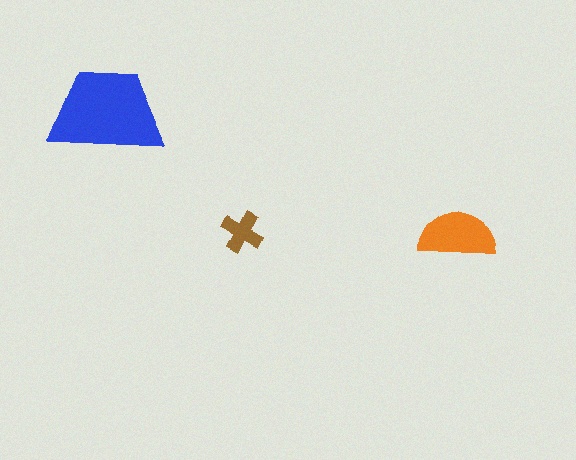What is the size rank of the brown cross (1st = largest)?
3rd.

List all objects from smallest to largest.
The brown cross, the orange semicircle, the blue trapezoid.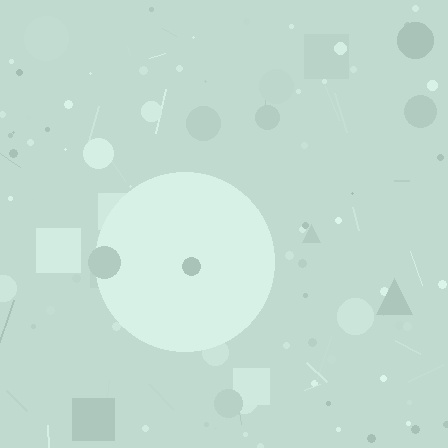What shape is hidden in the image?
A circle is hidden in the image.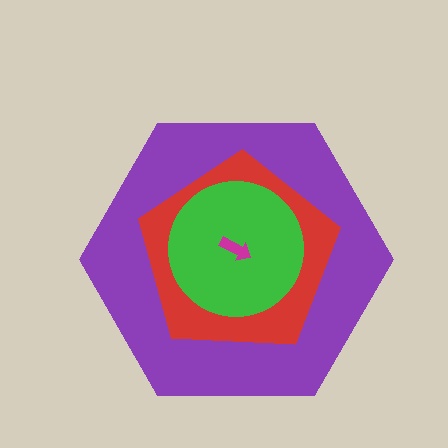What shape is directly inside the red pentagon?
The green circle.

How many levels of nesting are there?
4.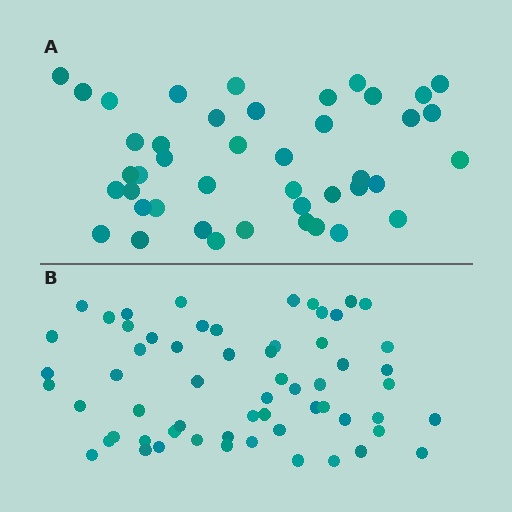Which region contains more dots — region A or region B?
Region B (the bottom region) has more dots.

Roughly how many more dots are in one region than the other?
Region B has approximately 15 more dots than region A.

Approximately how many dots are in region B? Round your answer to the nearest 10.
About 60 dots.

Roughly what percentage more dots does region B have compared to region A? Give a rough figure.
About 40% more.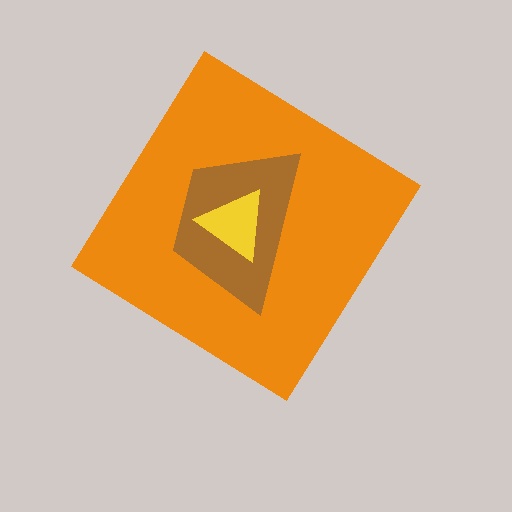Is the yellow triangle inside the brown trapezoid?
Yes.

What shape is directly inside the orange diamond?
The brown trapezoid.